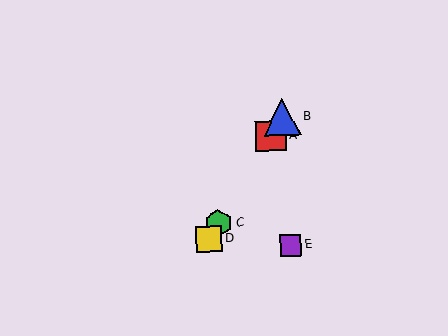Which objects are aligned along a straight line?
Objects A, B, C, D are aligned along a straight line.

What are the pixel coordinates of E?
Object E is at (291, 245).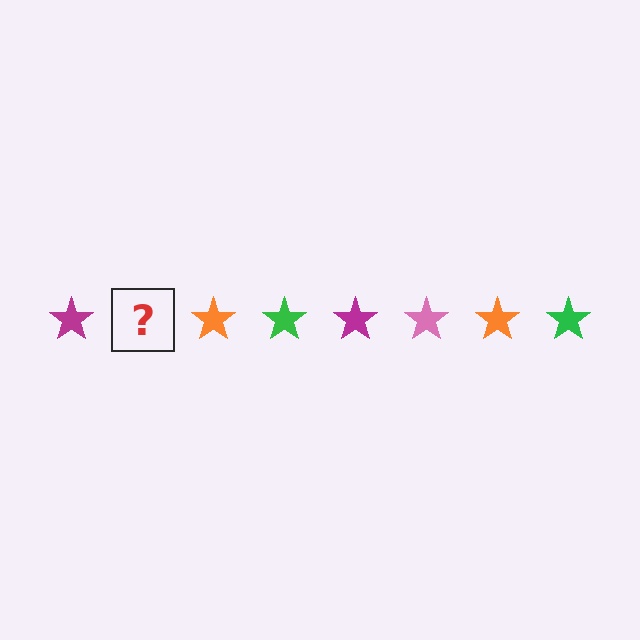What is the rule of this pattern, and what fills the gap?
The rule is that the pattern cycles through magenta, pink, orange, green stars. The gap should be filled with a pink star.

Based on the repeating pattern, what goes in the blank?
The blank should be a pink star.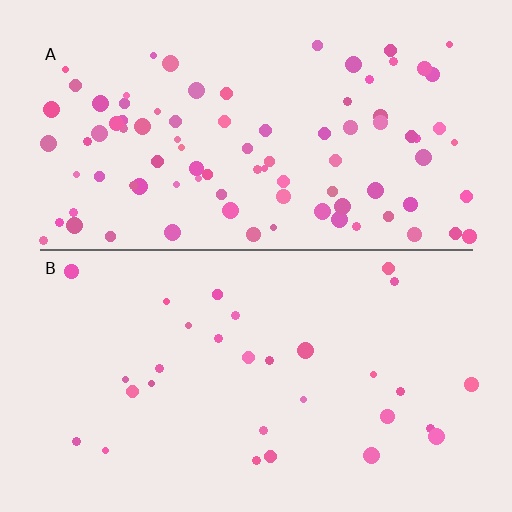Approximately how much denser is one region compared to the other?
Approximately 3.0× — region A over region B.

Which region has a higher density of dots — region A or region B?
A (the top).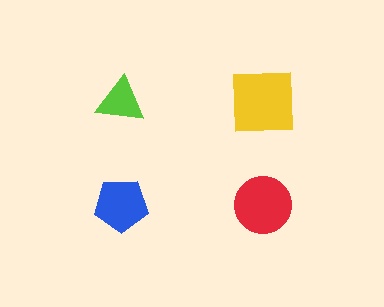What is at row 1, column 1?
A lime triangle.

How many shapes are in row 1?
2 shapes.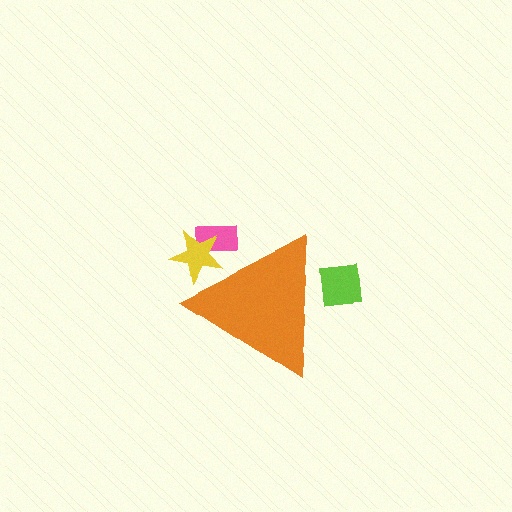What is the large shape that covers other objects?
An orange triangle.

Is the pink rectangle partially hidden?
Yes, the pink rectangle is partially hidden behind the orange triangle.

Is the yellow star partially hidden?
Yes, the yellow star is partially hidden behind the orange triangle.